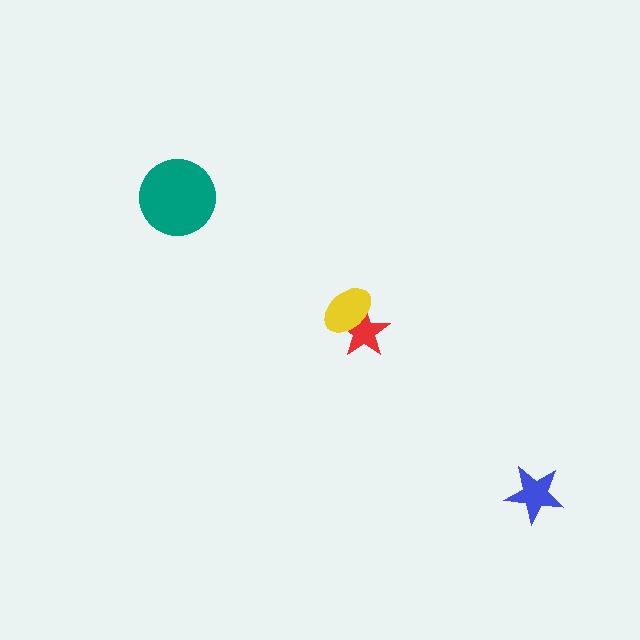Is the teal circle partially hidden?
No, no other shape covers it.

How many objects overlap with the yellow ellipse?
1 object overlaps with the yellow ellipse.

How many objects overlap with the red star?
1 object overlaps with the red star.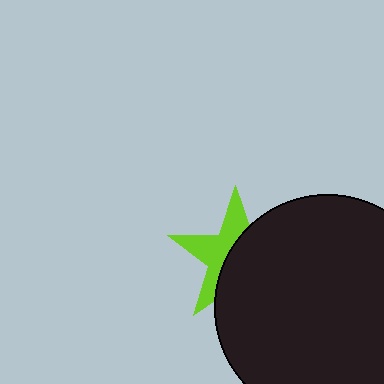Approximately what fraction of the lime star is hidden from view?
Roughly 55% of the lime star is hidden behind the black circle.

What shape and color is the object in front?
The object in front is a black circle.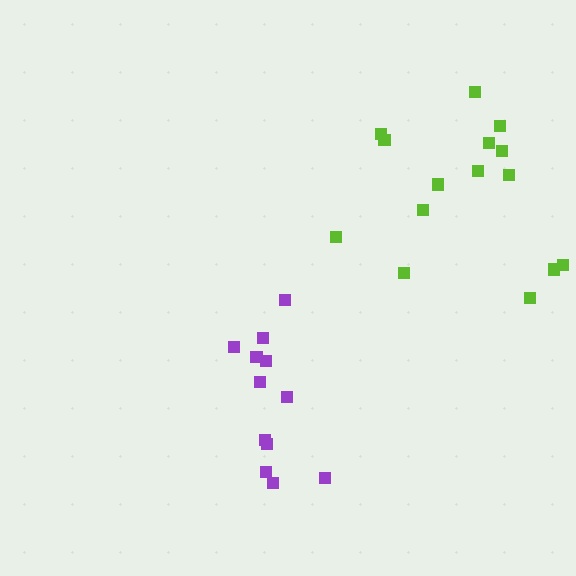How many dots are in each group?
Group 1: 15 dots, Group 2: 12 dots (27 total).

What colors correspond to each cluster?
The clusters are colored: lime, purple.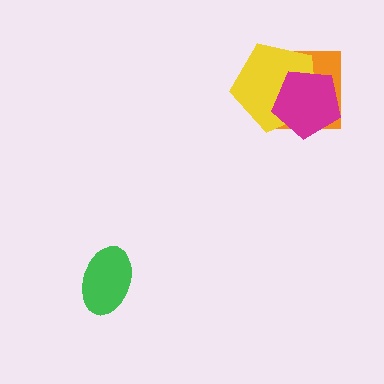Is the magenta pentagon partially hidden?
No, no other shape covers it.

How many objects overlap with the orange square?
2 objects overlap with the orange square.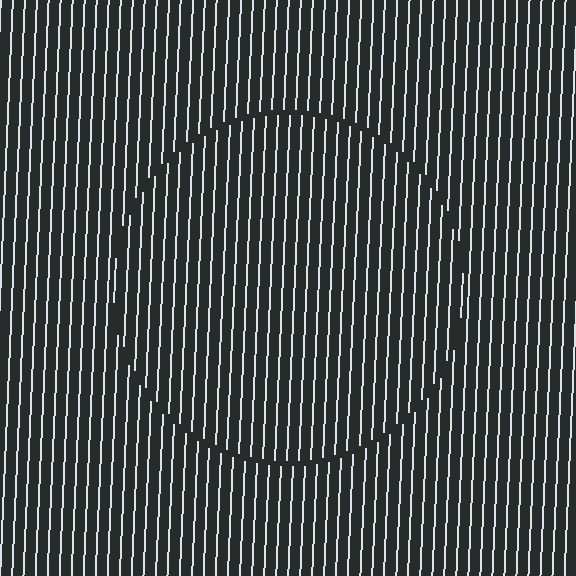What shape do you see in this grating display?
An illusory circle. The interior of the shape contains the same grating, shifted by half a period — the contour is defined by the phase discontinuity where line-ends from the inner and outer gratings abut.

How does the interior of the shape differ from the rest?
The interior of the shape contains the same grating, shifted by half a period — the contour is defined by the phase discontinuity where line-ends from the inner and outer gratings abut.